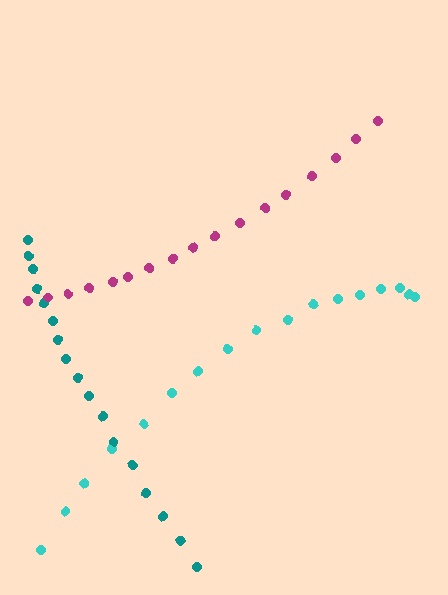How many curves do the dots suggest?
There are 3 distinct paths.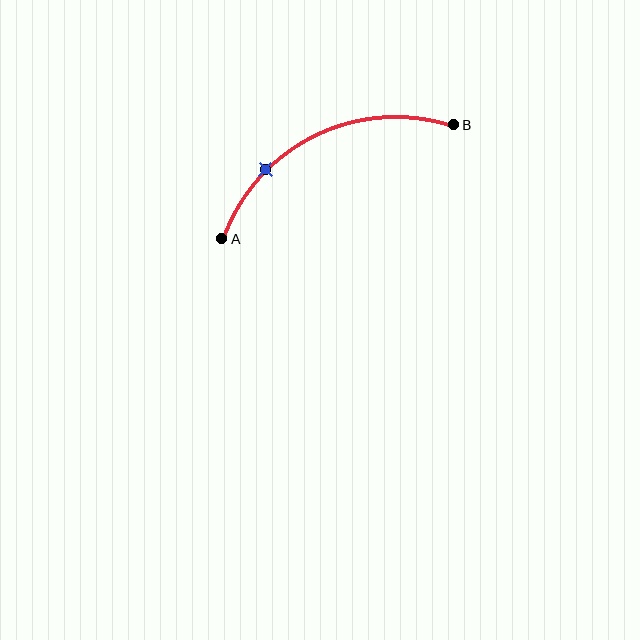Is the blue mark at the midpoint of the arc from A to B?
No. The blue mark lies on the arc but is closer to endpoint A. The arc midpoint would be at the point on the curve equidistant along the arc from both A and B.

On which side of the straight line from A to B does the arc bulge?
The arc bulges above the straight line connecting A and B.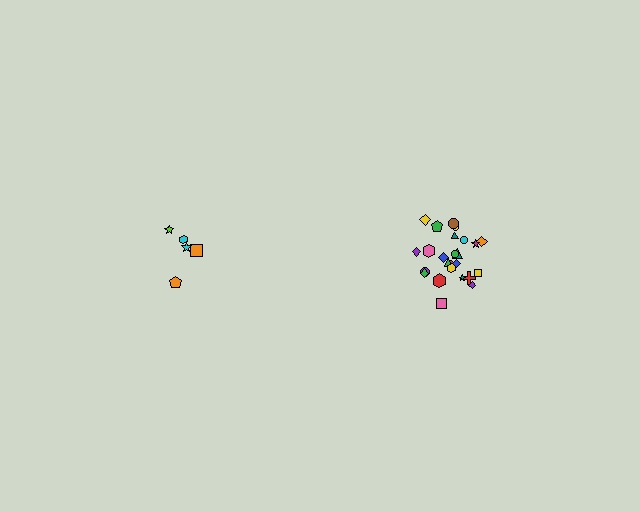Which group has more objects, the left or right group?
The right group.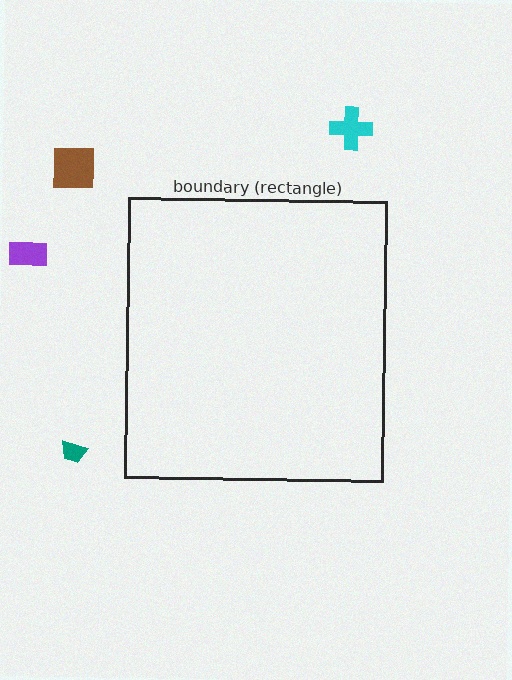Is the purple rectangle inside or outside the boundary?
Outside.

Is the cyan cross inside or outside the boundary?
Outside.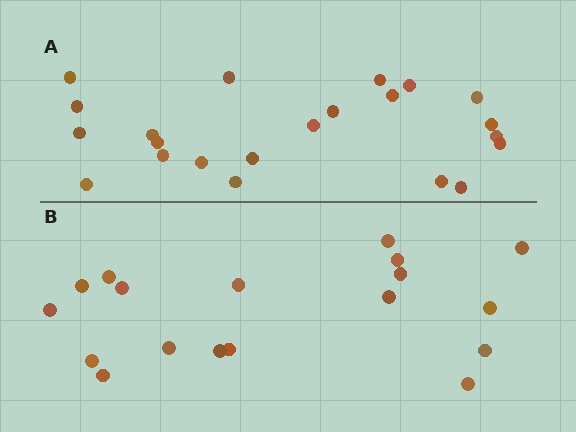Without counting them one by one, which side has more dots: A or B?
Region A (the top region) has more dots.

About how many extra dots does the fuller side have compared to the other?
Region A has about 4 more dots than region B.